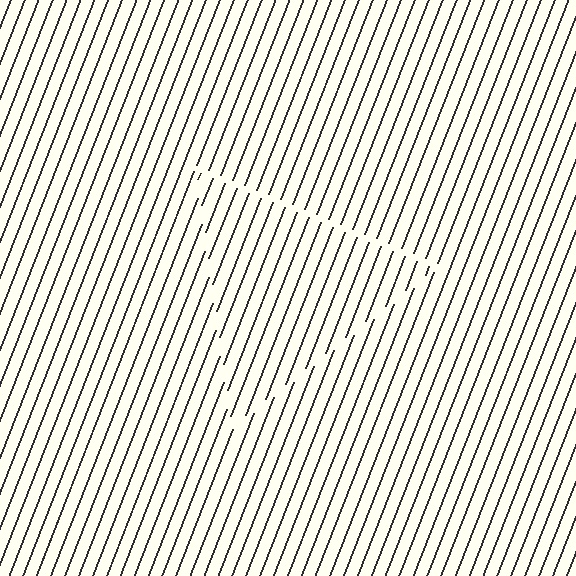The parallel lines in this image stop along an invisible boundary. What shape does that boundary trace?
An illusory triangle. The interior of the shape contains the same grating, shifted by half a period — the contour is defined by the phase discontinuity where line-ends from the inner and outer gratings abut.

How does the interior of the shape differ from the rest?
The interior of the shape contains the same grating, shifted by half a period — the contour is defined by the phase discontinuity where line-ends from the inner and outer gratings abut.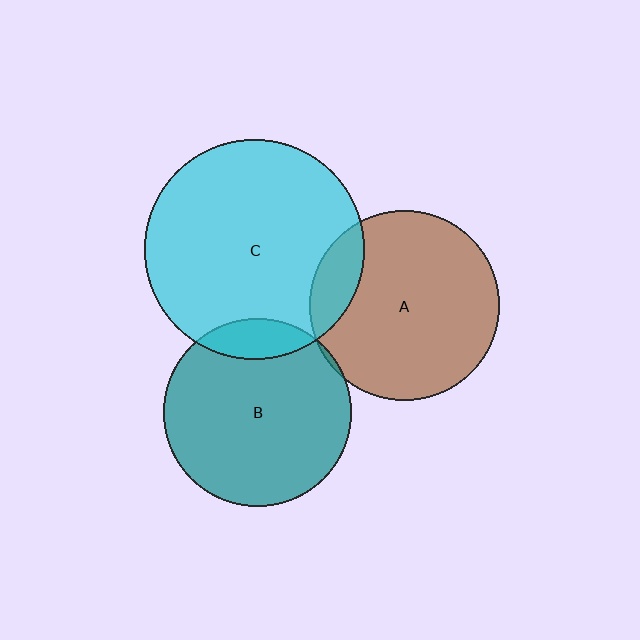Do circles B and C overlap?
Yes.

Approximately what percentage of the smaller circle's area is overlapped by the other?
Approximately 15%.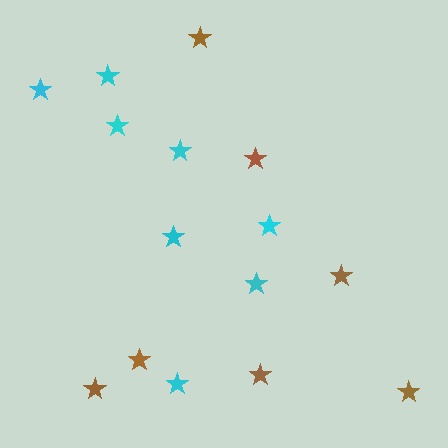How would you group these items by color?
There are 2 groups: one group of brown stars (7) and one group of cyan stars (8).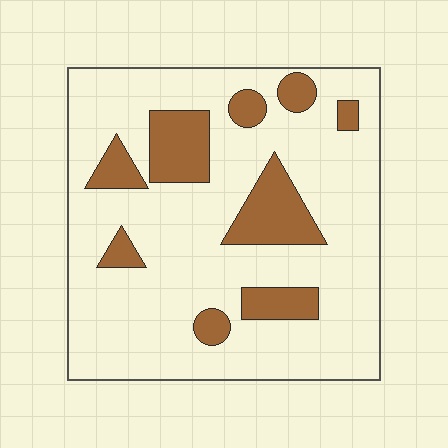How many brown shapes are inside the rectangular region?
9.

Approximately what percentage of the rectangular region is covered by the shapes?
Approximately 20%.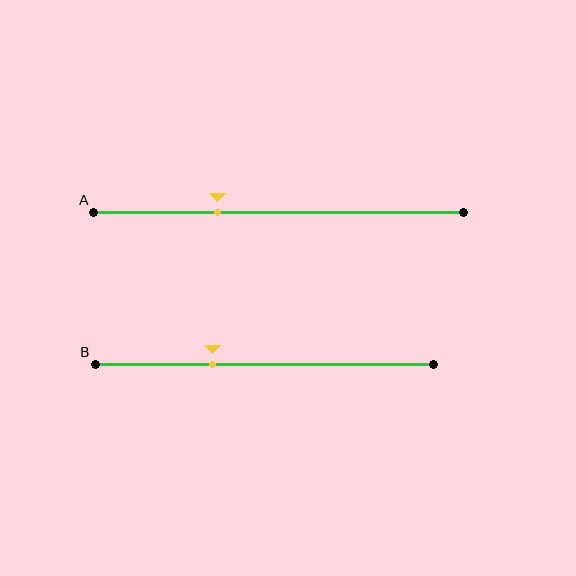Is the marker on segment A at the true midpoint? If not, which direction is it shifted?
No, the marker on segment A is shifted to the left by about 17% of the segment length.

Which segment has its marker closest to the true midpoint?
Segment B has its marker closest to the true midpoint.